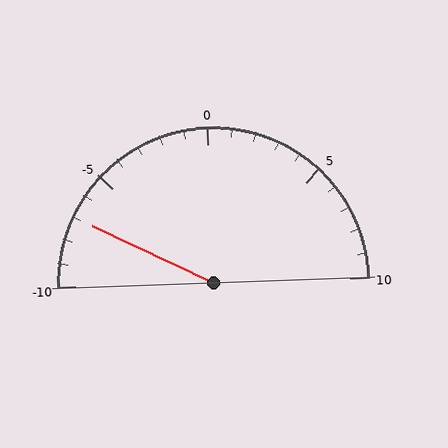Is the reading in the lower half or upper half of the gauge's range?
The reading is in the lower half of the range (-10 to 10).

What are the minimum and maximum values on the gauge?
The gauge ranges from -10 to 10.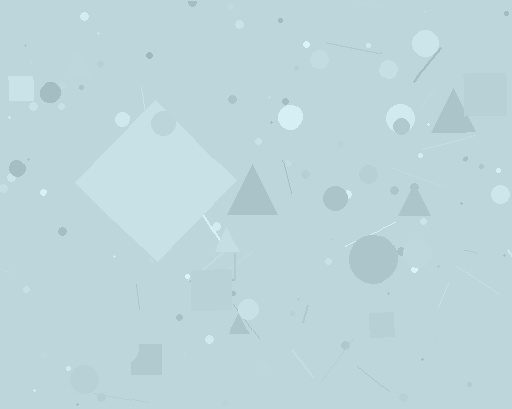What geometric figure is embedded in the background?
A diamond is embedded in the background.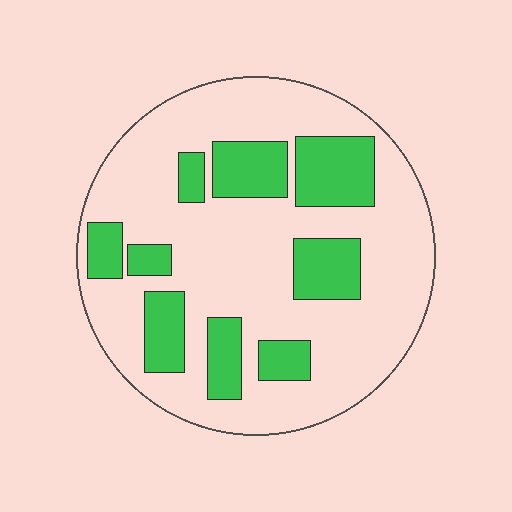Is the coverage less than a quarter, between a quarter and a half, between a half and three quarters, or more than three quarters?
Between a quarter and a half.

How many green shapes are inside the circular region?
9.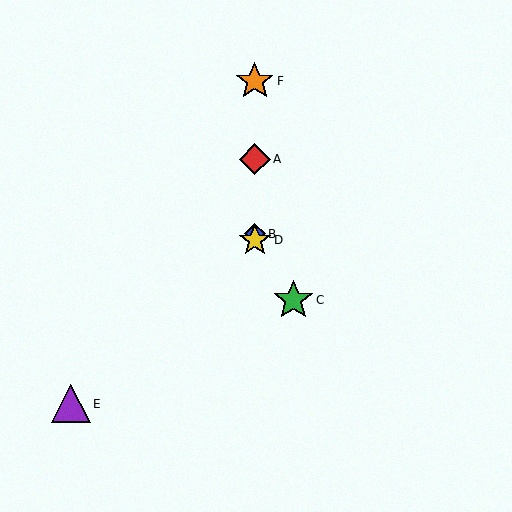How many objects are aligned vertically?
4 objects (A, B, D, F) are aligned vertically.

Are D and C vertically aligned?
No, D is at x≈255 and C is at x≈293.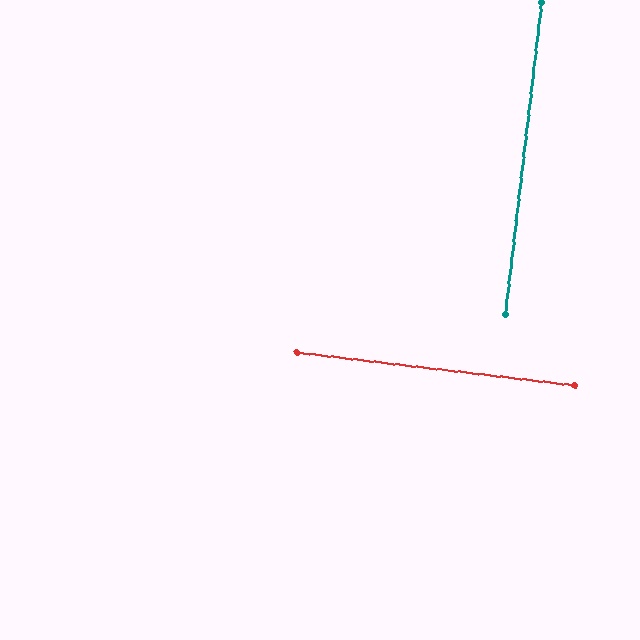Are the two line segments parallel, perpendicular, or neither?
Perpendicular — they meet at approximately 90°.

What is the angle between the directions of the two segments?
Approximately 90 degrees.